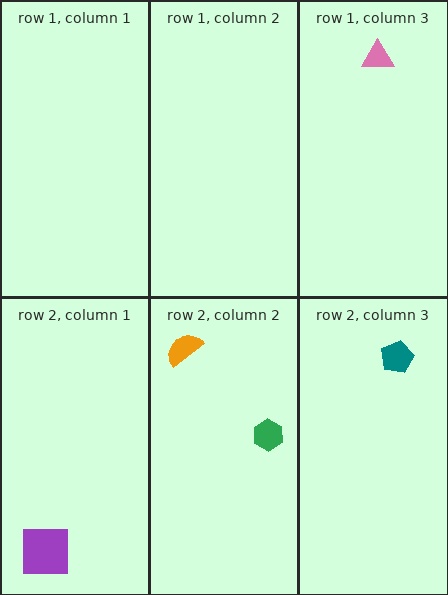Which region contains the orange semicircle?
The row 2, column 2 region.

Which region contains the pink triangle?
The row 1, column 3 region.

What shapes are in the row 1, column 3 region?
The pink triangle.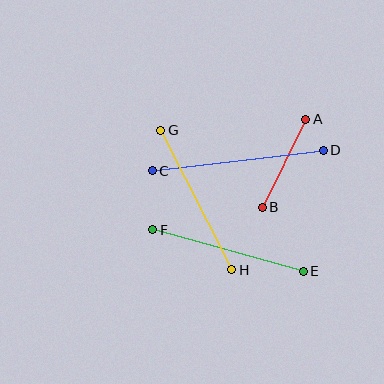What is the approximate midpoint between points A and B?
The midpoint is at approximately (284, 163) pixels.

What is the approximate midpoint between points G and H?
The midpoint is at approximately (196, 200) pixels.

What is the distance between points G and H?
The distance is approximately 157 pixels.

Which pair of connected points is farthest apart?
Points C and D are farthest apart.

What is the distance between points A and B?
The distance is approximately 98 pixels.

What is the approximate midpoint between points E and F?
The midpoint is at approximately (228, 250) pixels.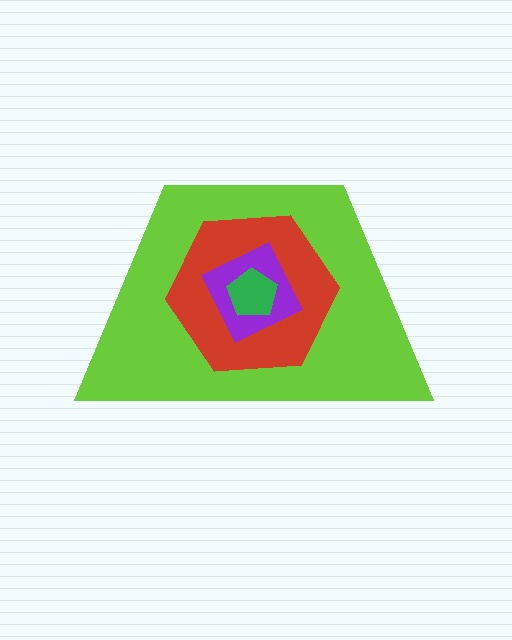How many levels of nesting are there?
4.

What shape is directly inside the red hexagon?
The purple diamond.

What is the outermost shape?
The lime trapezoid.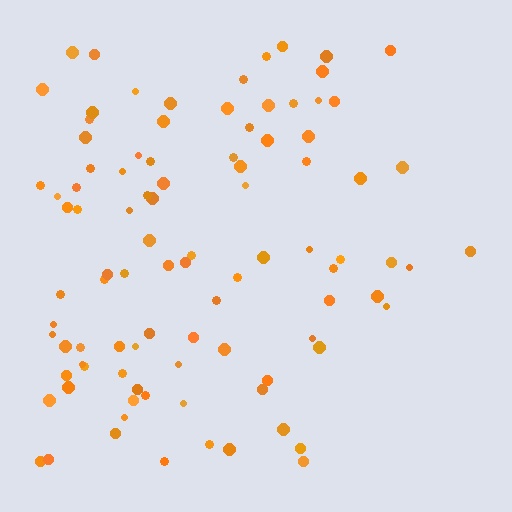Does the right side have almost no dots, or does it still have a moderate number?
Still a moderate number, just noticeably fewer than the left.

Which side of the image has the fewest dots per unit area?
The right.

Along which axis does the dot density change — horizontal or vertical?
Horizontal.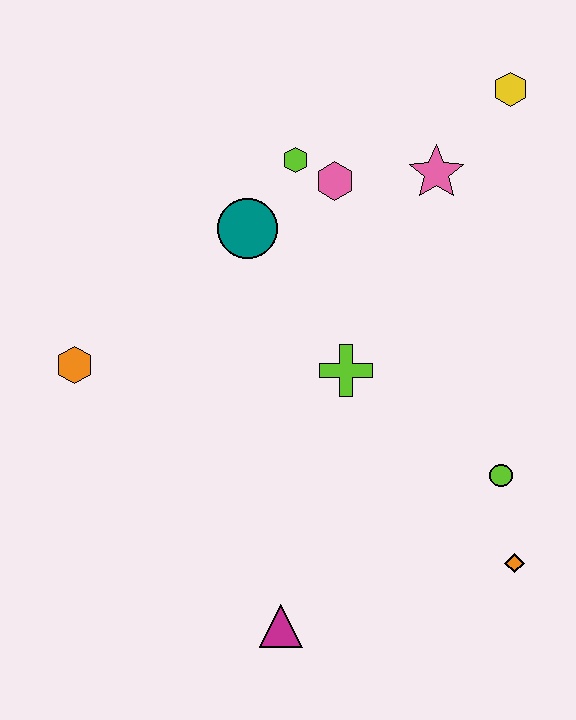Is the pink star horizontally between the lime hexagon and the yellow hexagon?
Yes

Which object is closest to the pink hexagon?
The lime hexagon is closest to the pink hexagon.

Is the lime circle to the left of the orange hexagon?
No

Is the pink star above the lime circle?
Yes